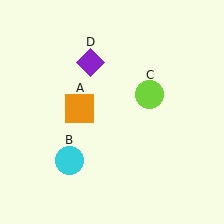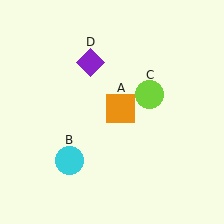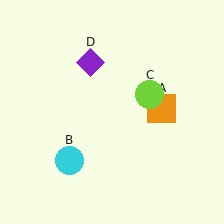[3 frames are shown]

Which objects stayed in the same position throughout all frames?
Cyan circle (object B) and lime circle (object C) and purple diamond (object D) remained stationary.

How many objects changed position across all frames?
1 object changed position: orange square (object A).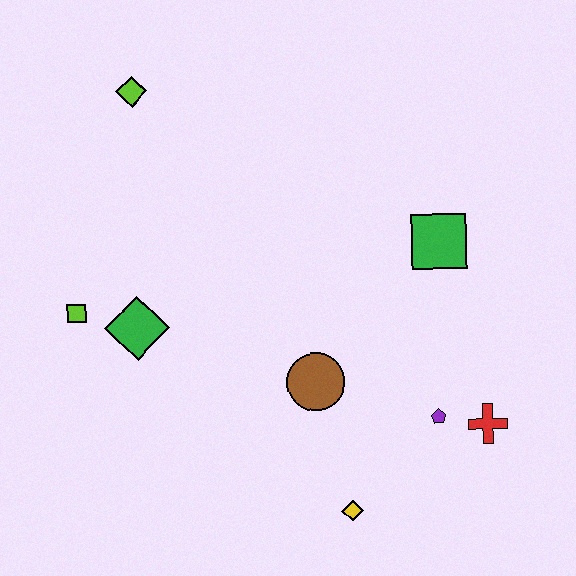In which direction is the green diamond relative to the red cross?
The green diamond is to the left of the red cross.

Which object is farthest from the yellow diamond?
The lime diamond is farthest from the yellow diamond.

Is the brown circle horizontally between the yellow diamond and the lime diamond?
Yes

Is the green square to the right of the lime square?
Yes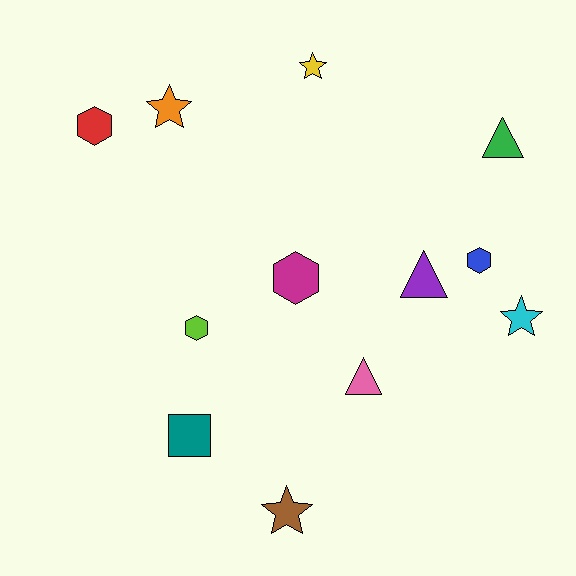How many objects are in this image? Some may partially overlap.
There are 12 objects.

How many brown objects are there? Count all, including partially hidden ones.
There is 1 brown object.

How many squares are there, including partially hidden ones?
There is 1 square.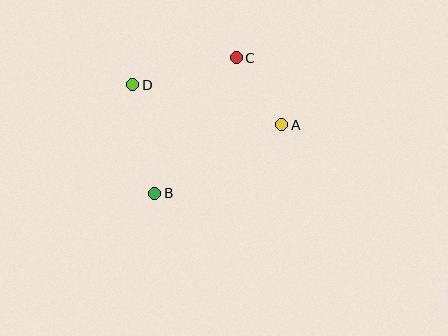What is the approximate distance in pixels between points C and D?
The distance between C and D is approximately 107 pixels.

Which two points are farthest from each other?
Points B and C are farthest from each other.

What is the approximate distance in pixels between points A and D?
The distance between A and D is approximately 154 pixels.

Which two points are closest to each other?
Points A and C are closest to each other.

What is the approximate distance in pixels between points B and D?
The distance between B and D is approximately 110 pixels.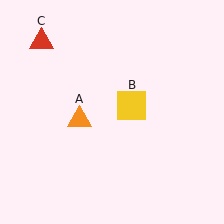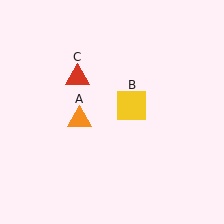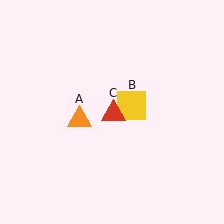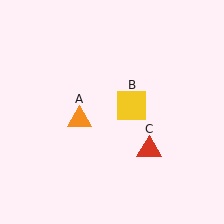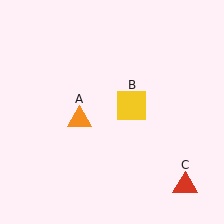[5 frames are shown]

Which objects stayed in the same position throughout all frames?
Orange triangle (object A) and yellow square (object B) remained stationary.